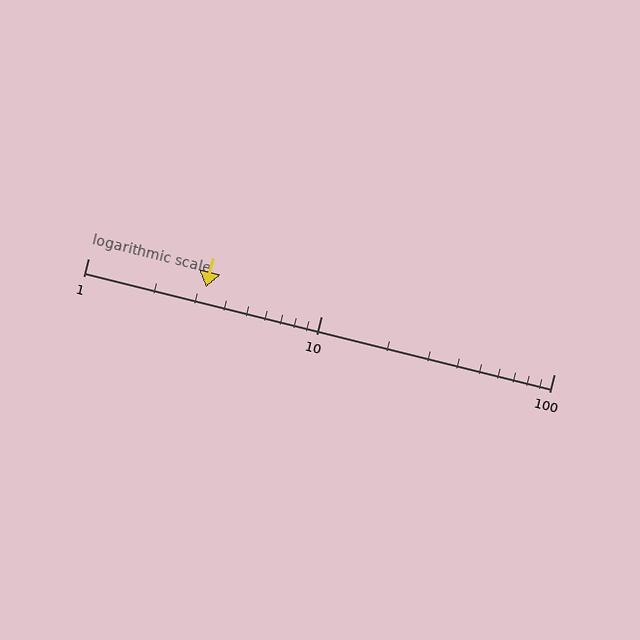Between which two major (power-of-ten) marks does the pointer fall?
The pointer is between 1 and 10.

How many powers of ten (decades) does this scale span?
The scale spans 2 decades, from 1 to 100.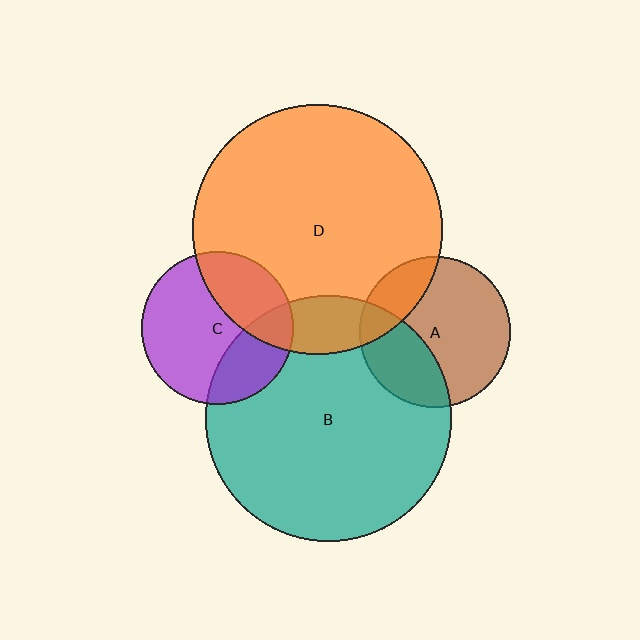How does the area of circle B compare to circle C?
Approximately 2.6 times.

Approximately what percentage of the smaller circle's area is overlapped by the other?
Approximately 35%.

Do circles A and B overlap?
Yes.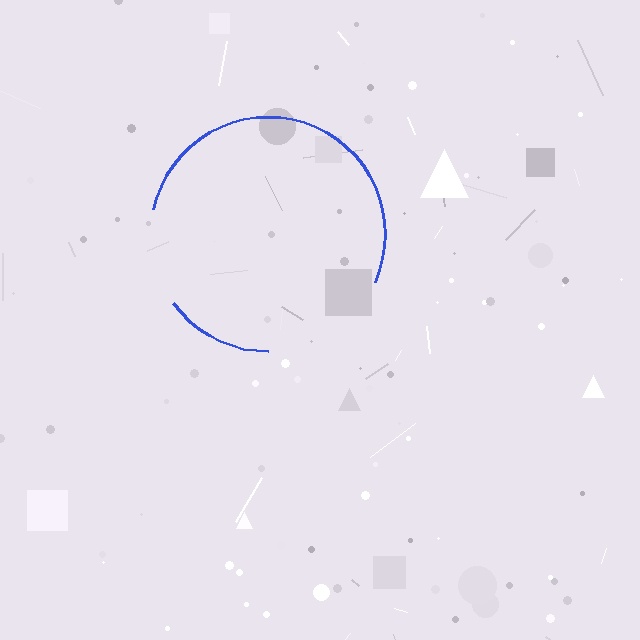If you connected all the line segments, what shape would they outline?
They would outline a circle.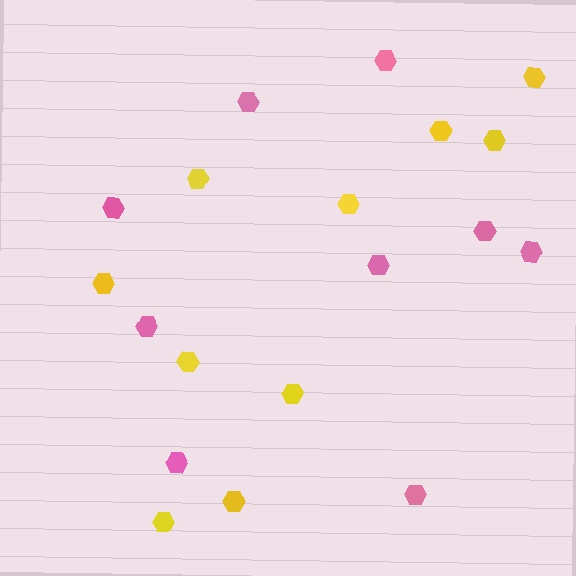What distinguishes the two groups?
There are 2 groups: one group of pink hexagons (9) and one group of yellow hexagons (10).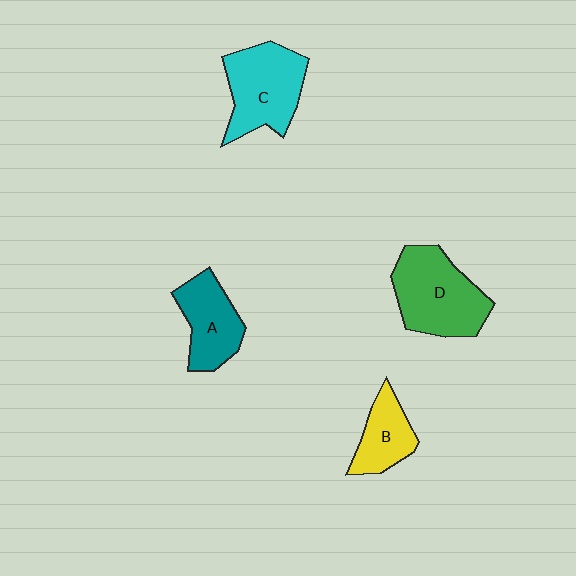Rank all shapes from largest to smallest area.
From largest to smallest: D (green), C (cyan), A (teal), B (yellow).